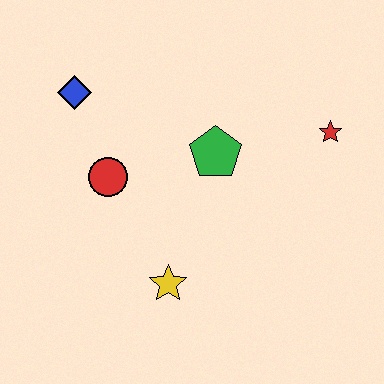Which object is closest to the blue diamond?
The red circle is closest to the blue diamond.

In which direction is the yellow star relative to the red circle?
The yellow star is below the red circle.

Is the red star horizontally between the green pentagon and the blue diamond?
No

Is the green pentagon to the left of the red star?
Yes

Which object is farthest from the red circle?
The red star is farthest from the red circle.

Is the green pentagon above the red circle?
Yes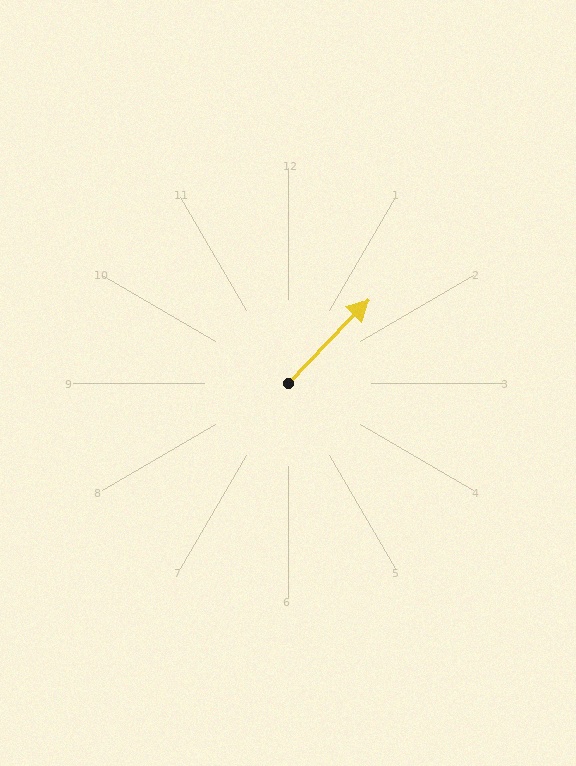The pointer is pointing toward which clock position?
Roughly 1 o'clock.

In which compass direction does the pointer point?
Northeast.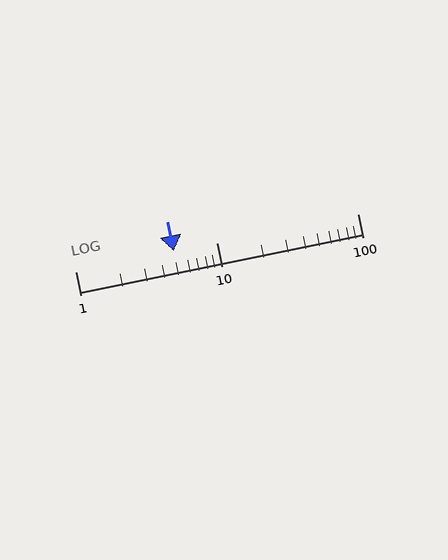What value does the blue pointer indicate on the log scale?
The pointer indicates approximately 5.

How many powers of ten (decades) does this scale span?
The scale spans 2 decades, from 1 to 100.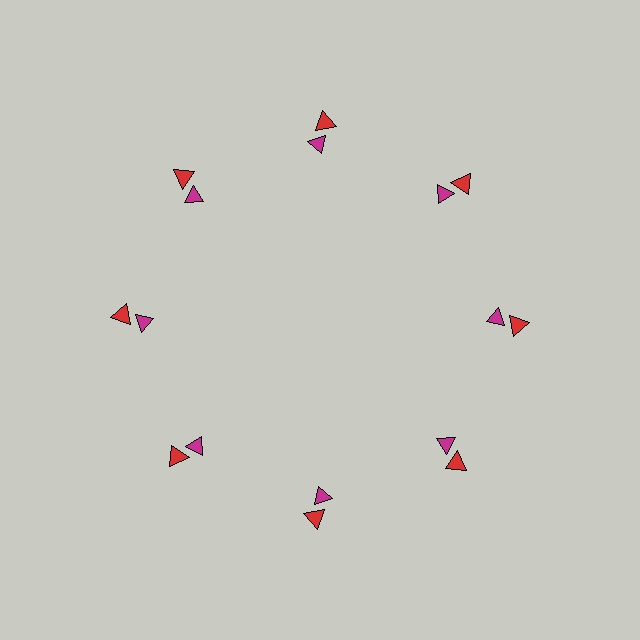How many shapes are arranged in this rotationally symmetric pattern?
There are 16 shapes, arranged in 8 groups of 2.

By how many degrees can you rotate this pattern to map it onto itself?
The pattern maps onto itself every 45 degrees of rotation.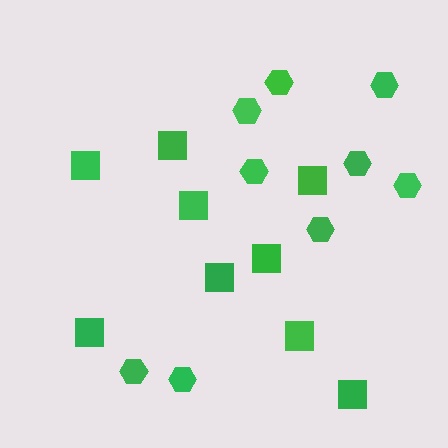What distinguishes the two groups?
There are 2 groups: one group of squares (9) and one group of hexagons (9).